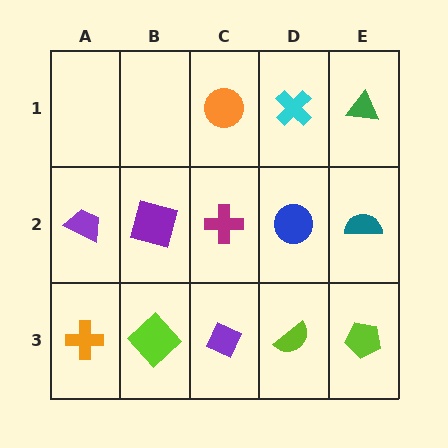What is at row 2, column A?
A purple trapezoid.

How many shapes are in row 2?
5 shapes.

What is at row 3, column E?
A lime pentagon.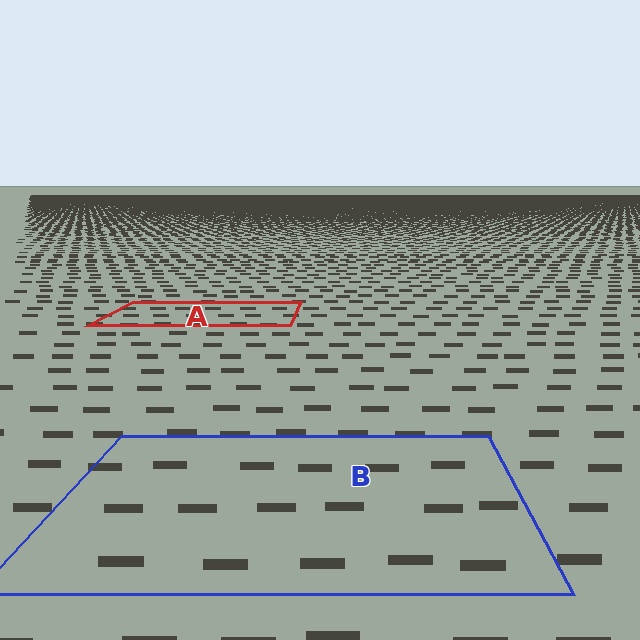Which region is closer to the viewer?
Region B is closer. The texture elements there are larger and more spread out.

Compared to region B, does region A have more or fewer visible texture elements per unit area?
Region A has more texture elements per unit area — they are packed more densely because it is farther away.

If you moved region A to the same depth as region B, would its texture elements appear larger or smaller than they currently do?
They would appear larger. At a closer depth, the same texture elements are projected at a bigger on-screen size.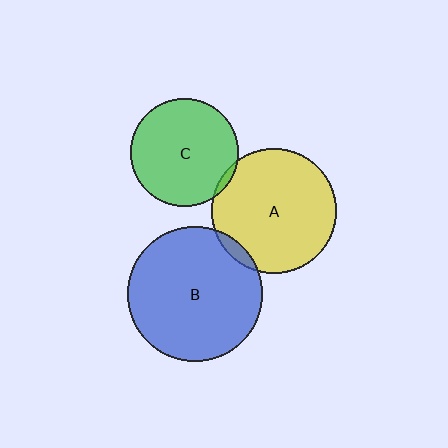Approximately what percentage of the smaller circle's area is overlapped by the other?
Approximately 5%.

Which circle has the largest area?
Circle B (blue).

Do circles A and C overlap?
Yes.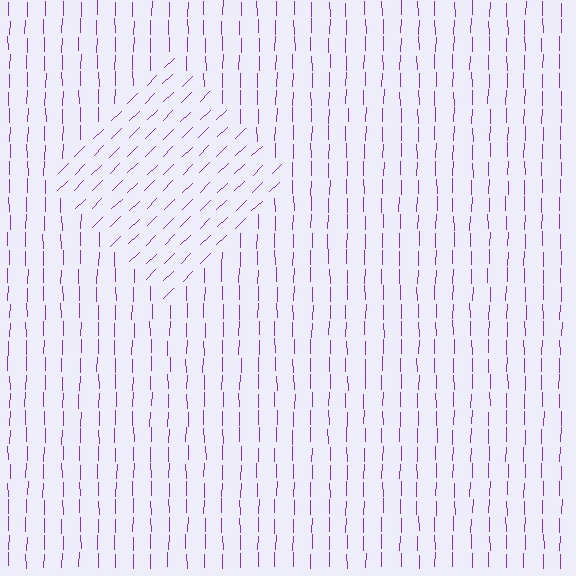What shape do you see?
I see a diamond.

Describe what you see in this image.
The image is filled with small purple line segments. A diamond region in the image has lines oriented differently from the surrounding lines, creating a visible texture boundary.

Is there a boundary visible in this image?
Yes, there is a texture boundary formed by a change in line orientation.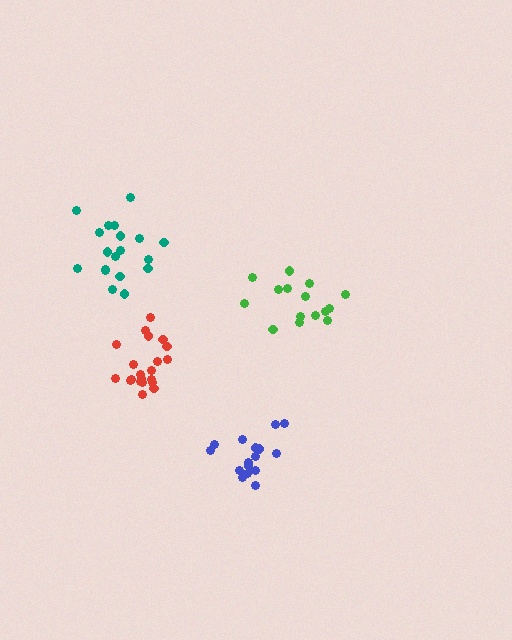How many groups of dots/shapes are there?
There are 4 groups.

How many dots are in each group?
Group 1: 21 dots, Group 2: 15 dots, Group 3: 16 dots, Group 4: 19 dots (71 total).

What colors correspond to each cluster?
The clusters are colored: red, green, blue, teal.